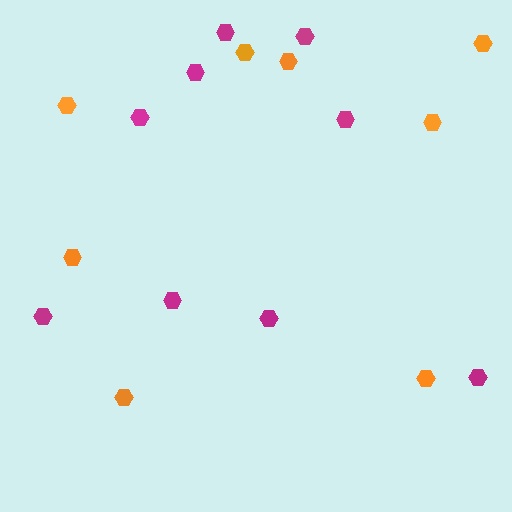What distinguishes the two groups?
There are 2 groups: one group of orange hexagons (8) and one group of magenta hexagons (9).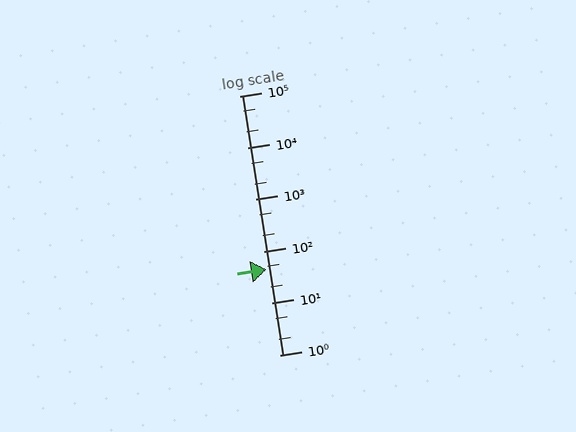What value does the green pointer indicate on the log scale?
The pointer indicates approximately 45.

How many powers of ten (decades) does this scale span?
The scale spans 5 decades, from 1 to 100000.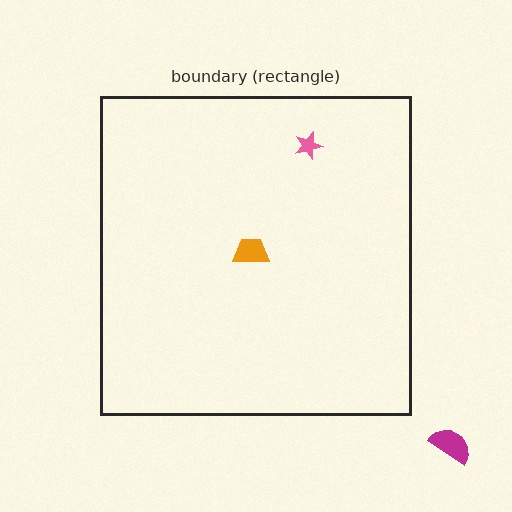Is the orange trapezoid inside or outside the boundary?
Inside.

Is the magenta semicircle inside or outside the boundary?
Outside.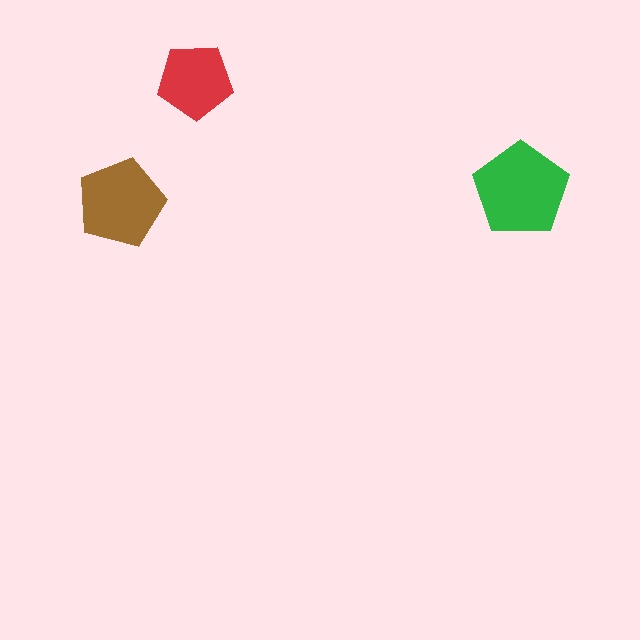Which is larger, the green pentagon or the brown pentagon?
The green one.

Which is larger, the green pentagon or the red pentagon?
The green one.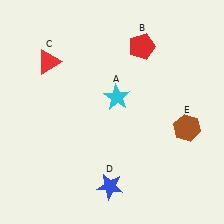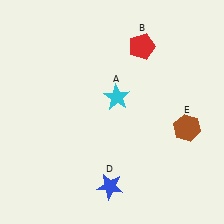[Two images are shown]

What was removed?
The red triangle (C) was removed in Image 2.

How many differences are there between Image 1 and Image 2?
There is 1 difference between the two images.